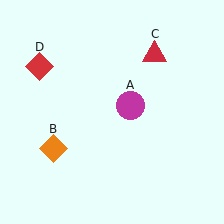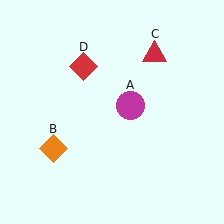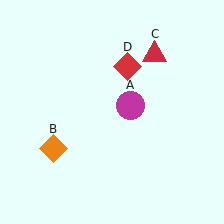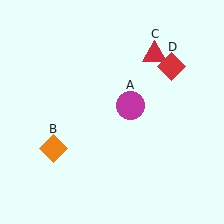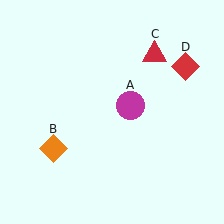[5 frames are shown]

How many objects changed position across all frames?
1 object changed position: red diamond (object D).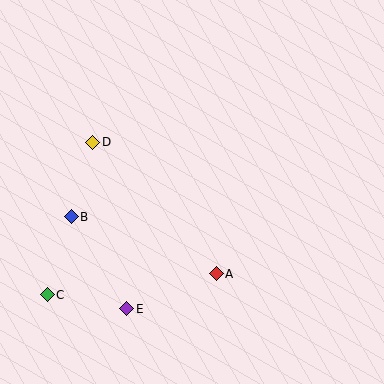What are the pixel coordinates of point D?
Point D is at (93, 142).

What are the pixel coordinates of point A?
Point A is at (216, 274).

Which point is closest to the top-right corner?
Point A is closest to the top-right corner.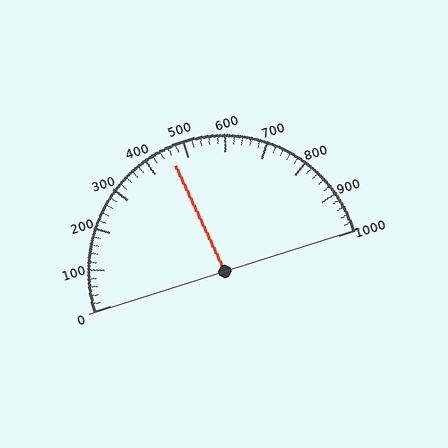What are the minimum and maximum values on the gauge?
The gauge ranges from 0 to 1000.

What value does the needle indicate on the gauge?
The needle indicates approximately 460.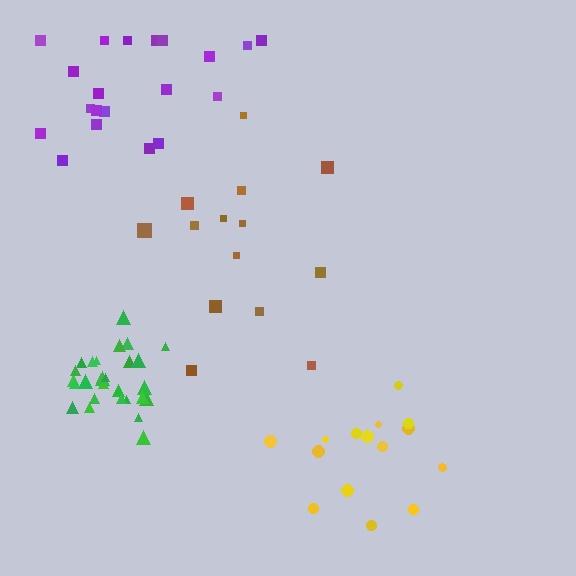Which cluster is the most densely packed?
Green.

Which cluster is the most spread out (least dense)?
Brown.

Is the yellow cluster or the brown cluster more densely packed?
Yellow.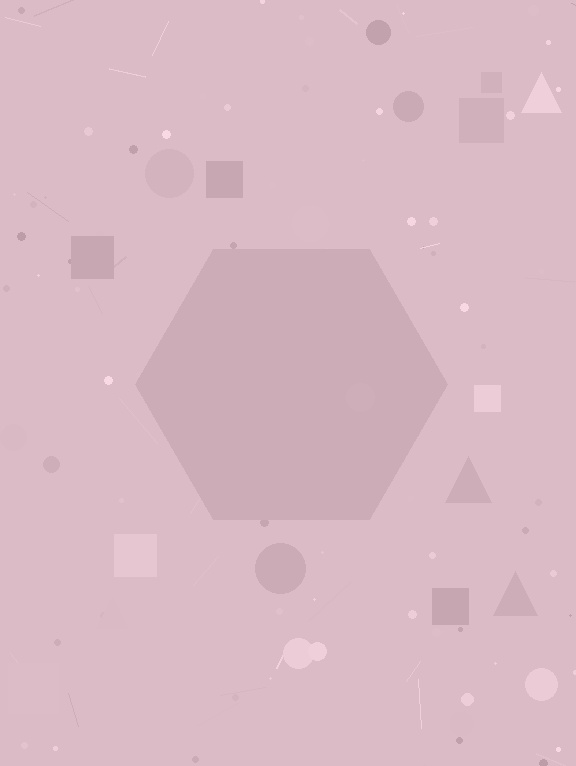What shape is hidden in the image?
A hexagon is hidden in the image.